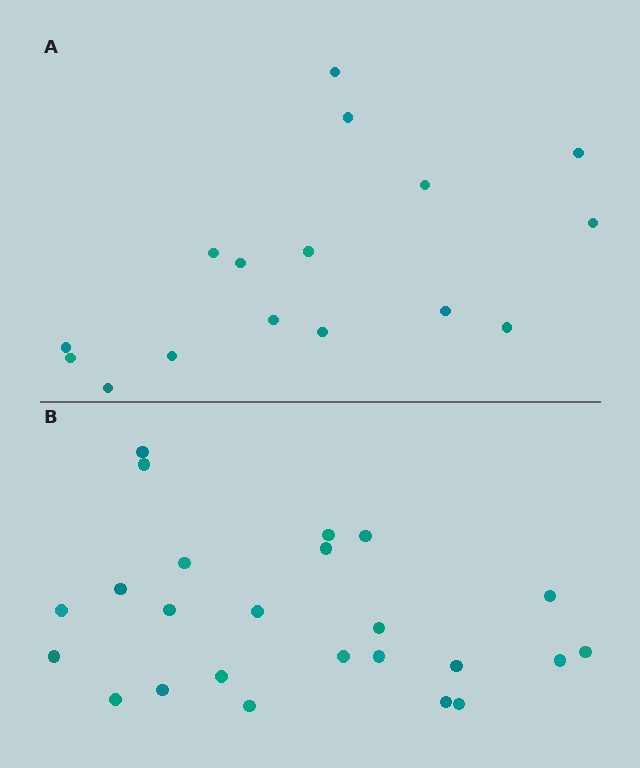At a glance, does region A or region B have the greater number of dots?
Region B (the bottom region) has more dots.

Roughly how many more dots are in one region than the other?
Region B has roughly 8 or so more dots than region A.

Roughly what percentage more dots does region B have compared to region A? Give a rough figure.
About 50% more.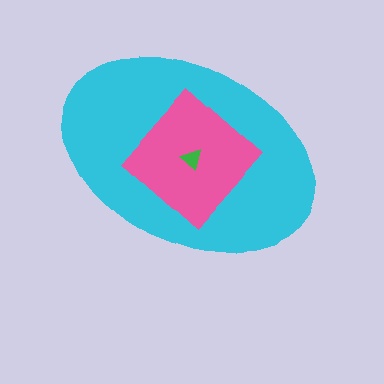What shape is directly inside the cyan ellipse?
The pink diamond.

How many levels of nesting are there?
3.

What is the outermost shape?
The cyan ellipse.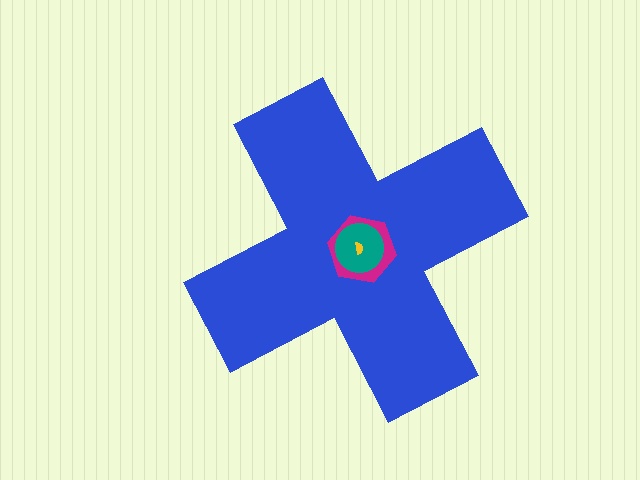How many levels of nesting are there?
4.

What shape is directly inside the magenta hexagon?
The teal circle.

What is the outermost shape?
The blue cross.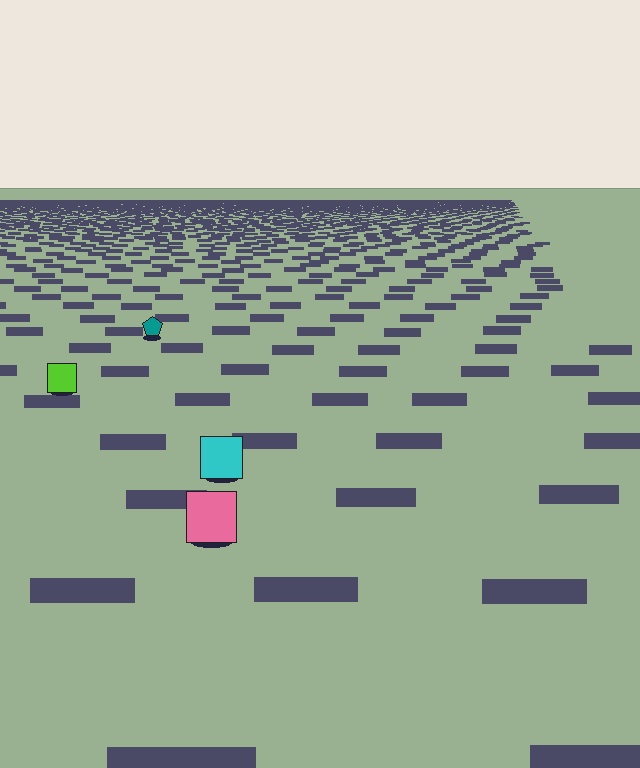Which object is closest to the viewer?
The pink square is closest. The texture marks near it are larger and more spread out.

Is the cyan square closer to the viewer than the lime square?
Yes. The cyan square is closer — you can tell from the texture gradient: the ground texture is coarser near it.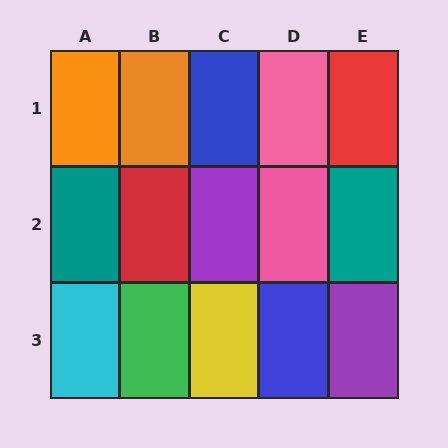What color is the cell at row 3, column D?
Blue.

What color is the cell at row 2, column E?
Teal.